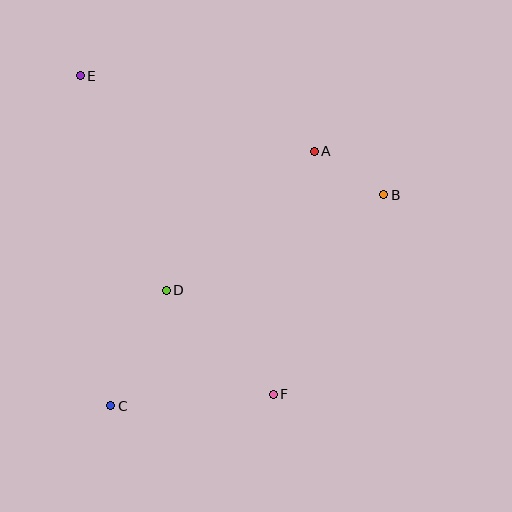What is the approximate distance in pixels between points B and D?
The distance between B and D is approximately 237 pixels.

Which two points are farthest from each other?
Points E and F are farthest from each other.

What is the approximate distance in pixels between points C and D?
The distance between C and D is approximately 129 pixels.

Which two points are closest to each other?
Points A and B are closest to each other.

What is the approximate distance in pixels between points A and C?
The distance between A and C is approximately 326 pixels.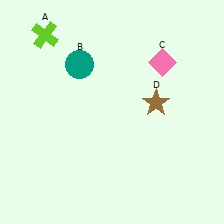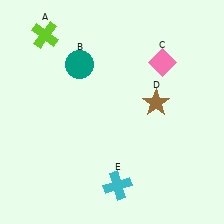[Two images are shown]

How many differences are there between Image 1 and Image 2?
There is 1 difference between the two images.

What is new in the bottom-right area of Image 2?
A cyan cross (E) was added in the bottom-right area of Image 2.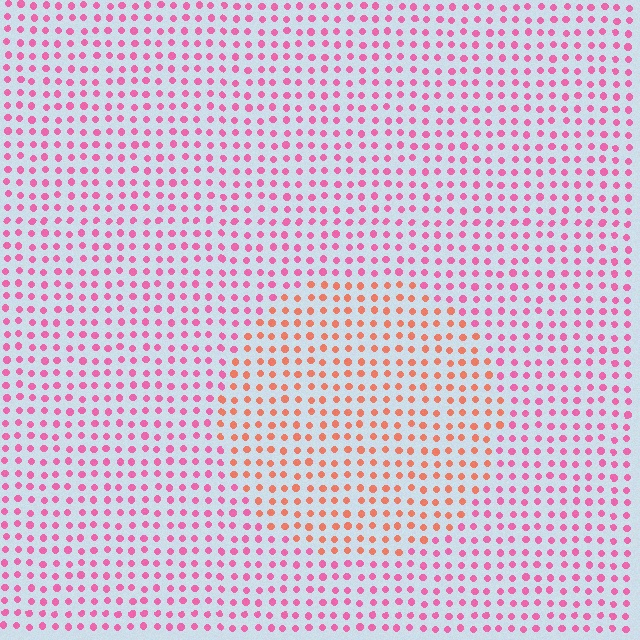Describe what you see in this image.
The image is filled with small pink elements in a uniform arrangement. A circle-shaped region is visible where the elements are tinted to a slightly different hue, forming a subtle color boundary.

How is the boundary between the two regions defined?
The boundary is defined purely by a slight shift in hue (about 41 degrees). Spacing, size, and orientation are identical on both sides.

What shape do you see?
I see a circle.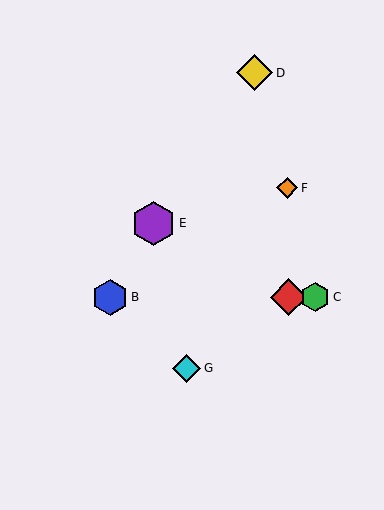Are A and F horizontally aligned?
No, A is at y≈297 and F is at y≈188.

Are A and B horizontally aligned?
Yes, both are at y≈297.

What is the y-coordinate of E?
Object E is at y≈223.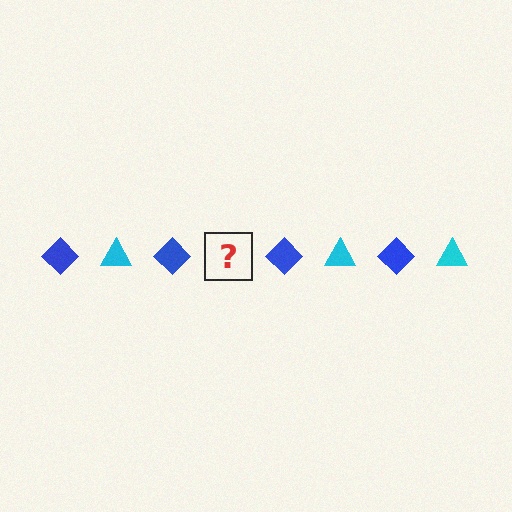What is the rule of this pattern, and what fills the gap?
The rule is that the pattern alternates between blue diamond and cyan triangle. The gap should be filled with a cyan triangle.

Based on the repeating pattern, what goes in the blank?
The blank should be a cyan triangle.